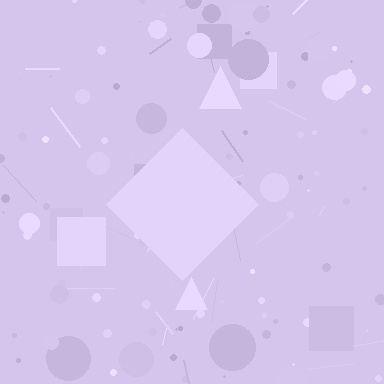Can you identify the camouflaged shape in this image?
The camouflaged shape is a diamond.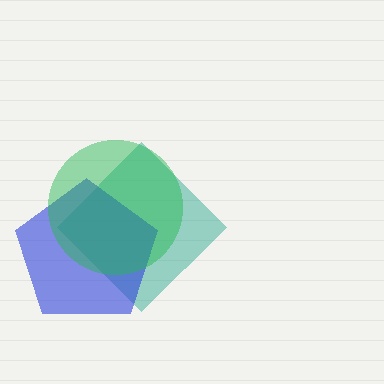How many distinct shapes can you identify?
There are 3 distinct shapes: a teal diamond, a blue pentagon, a green circle.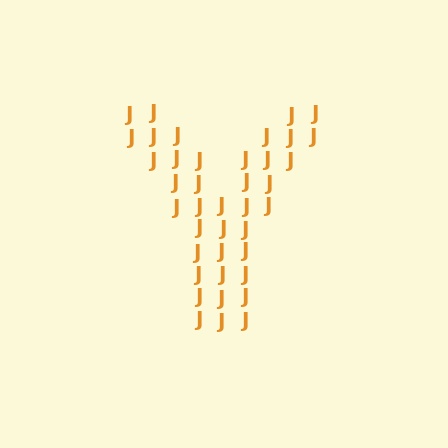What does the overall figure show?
The overall figure shows the letter Y.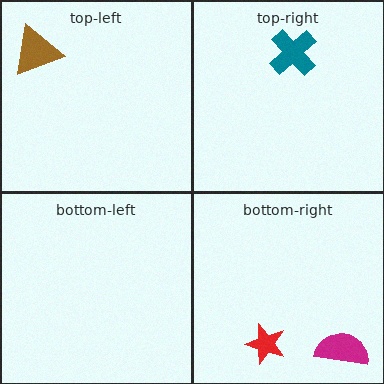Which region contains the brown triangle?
The top-left region.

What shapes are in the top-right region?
The teal cross.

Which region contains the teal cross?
The top-right region.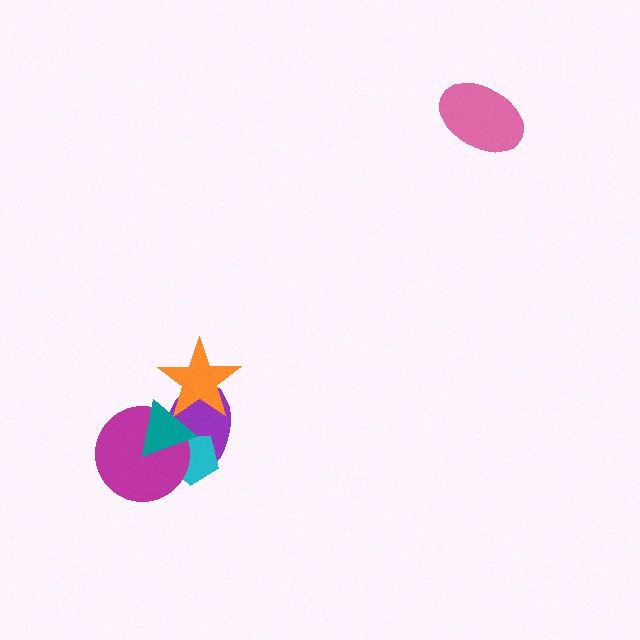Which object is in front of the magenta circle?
The teal triangle is in front of the magenta circle.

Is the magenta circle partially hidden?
Yes, it is partially covered by another shape.